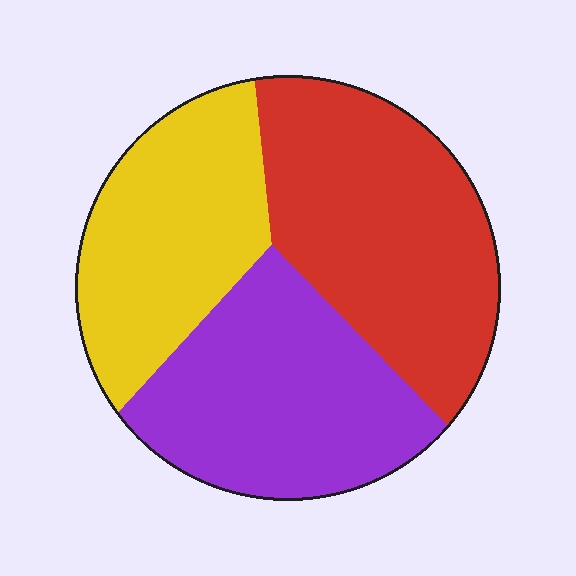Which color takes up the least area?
Yellow, at roughly 30%.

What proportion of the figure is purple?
Purple covers around 35% of the figure.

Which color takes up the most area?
Red, at roughly 40%.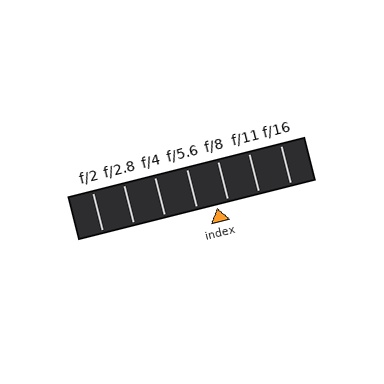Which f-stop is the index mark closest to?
The index mark is closest to f/8.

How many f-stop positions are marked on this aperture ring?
There are 7 f-stop positions marked.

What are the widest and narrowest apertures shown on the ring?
The widest aperture shown is f/2 and the narrowest is f/16.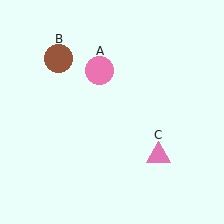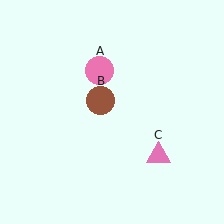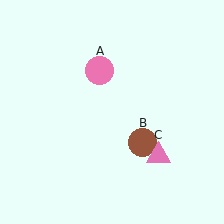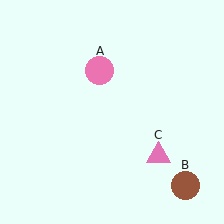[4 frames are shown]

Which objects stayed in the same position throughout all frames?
Pink circle (object A) and pink triangle (object C) remained stationary.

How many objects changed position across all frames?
1 object changed position: brown circle (object B).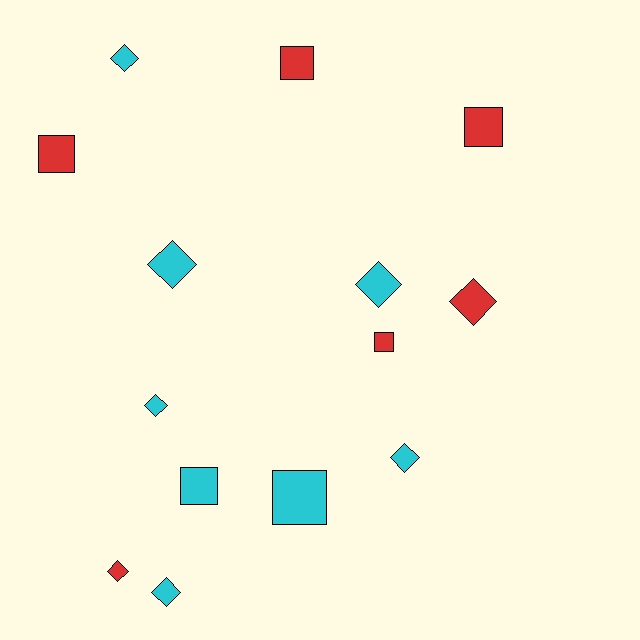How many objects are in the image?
There are 14 objects.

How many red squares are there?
There are 4 red squares.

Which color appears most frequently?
Cyan, with 8 objects.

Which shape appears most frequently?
Diamond, with 8 objects.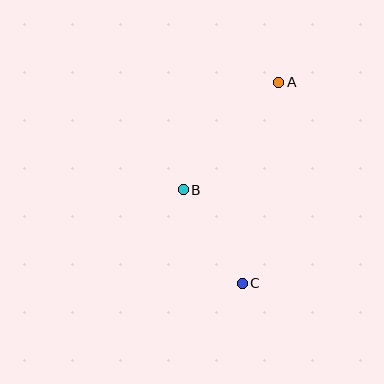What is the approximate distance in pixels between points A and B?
The distance between A and B is approximately 144 pixels.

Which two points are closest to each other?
Points B and C are closest to each other.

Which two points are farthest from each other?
Points A and C are farthest from each other.